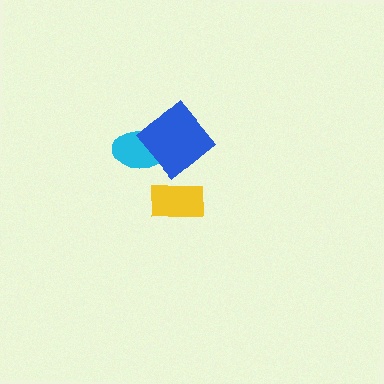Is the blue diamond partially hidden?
No, no other shape covers it.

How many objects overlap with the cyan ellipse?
1 object overlaps with the cyan ellipse.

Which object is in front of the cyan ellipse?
The blue diamond is in front of the cyan ellipse.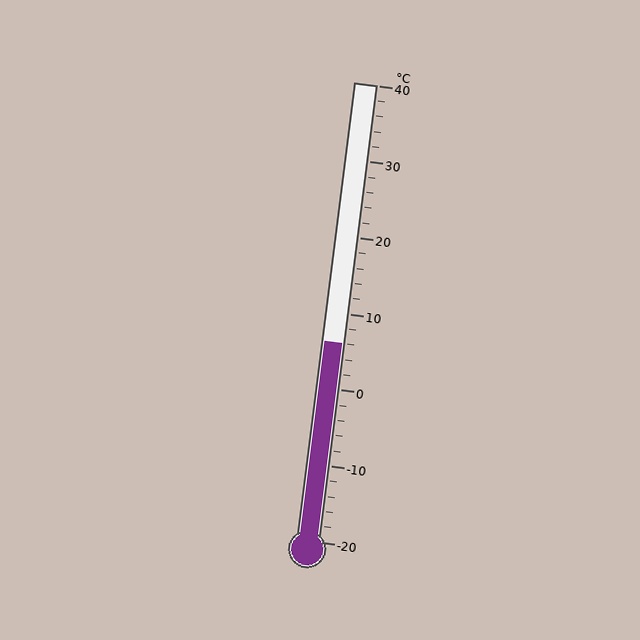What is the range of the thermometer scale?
The thermometer scale ranges from -20°C to 40°C.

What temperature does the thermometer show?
The thermometer shows approximately 6°C.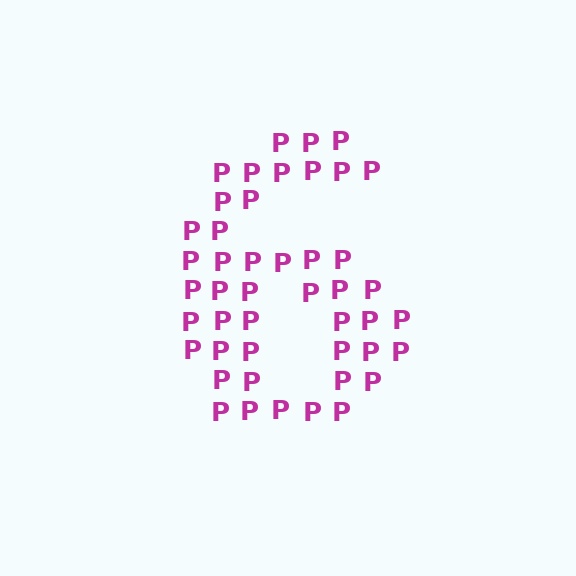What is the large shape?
The large shape is the digit 6.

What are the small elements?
The small elements are letter P's.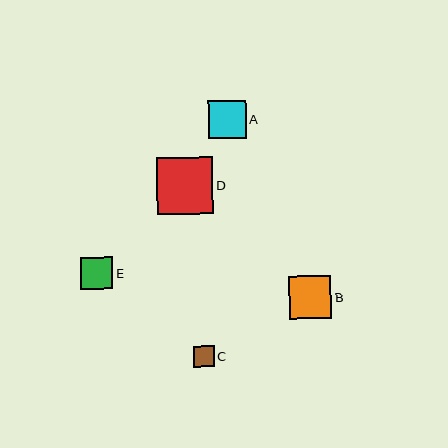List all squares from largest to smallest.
From largest to smallest: D, B, A, E, C.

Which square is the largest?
Square D is the largest with a size of approximately 56 pixels.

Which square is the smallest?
Square C is the smallest with a size of approximately 21 pixels.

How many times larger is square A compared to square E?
Square A is approximately 1.2 times the size of square E.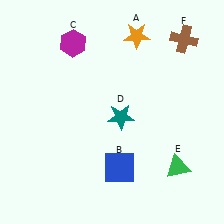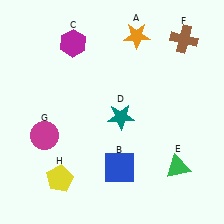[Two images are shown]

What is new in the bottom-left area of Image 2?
A magenta circle (G) was added in the bottom-left area of Image 2.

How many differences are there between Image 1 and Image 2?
There are 2 differences between the two images.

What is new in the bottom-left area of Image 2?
A yellow pentagon (H) was added in the bottom-left area of Image 2.